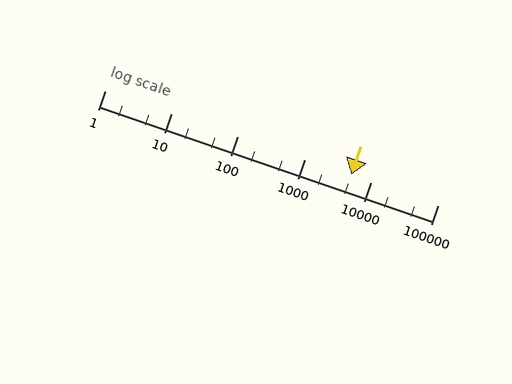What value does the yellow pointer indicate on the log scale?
The pointer indicates approximately 5000.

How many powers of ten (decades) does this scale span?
The scale spans 5 decades, from 1 to 100000.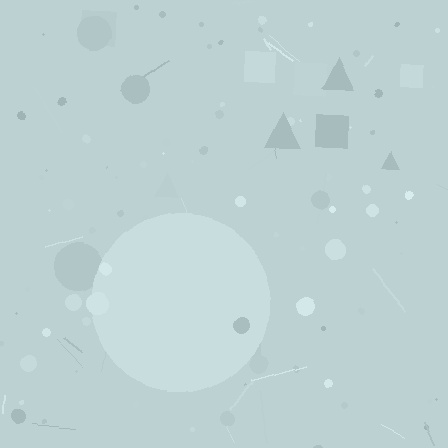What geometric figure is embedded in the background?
A circle is embedded in the background.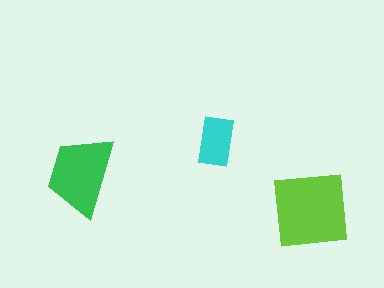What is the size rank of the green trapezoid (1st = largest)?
2nd.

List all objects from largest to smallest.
The lime square, the green trapezoid, the cyan rectangle.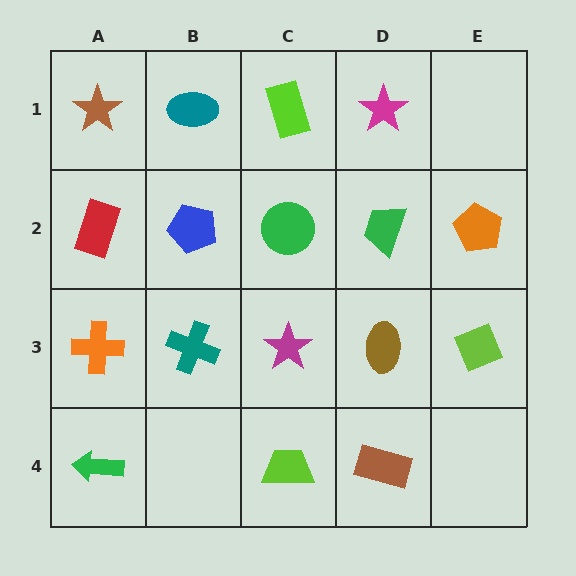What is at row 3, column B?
A teal cross.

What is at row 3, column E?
A lime diamond.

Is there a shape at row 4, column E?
No, that cell is empty.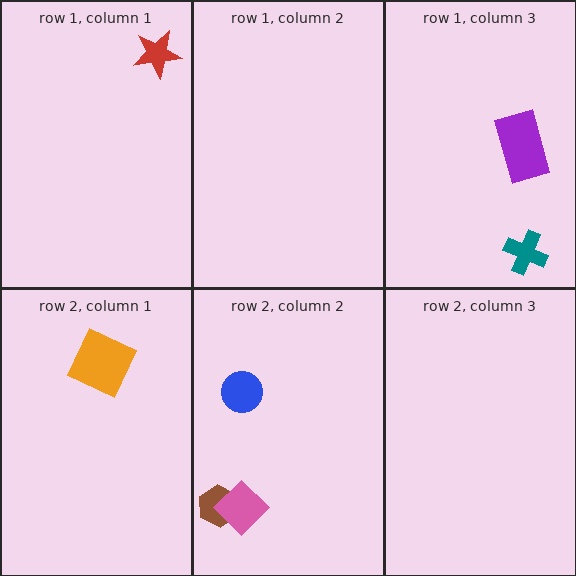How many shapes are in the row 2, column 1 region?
1.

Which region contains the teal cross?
The row 1, column 3 region.